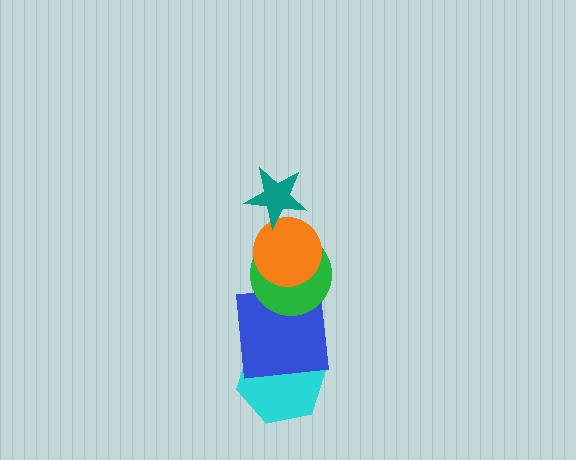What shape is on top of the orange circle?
The teal star is on top of the orange circle.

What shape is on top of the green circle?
The orange circle is on top of the green circle.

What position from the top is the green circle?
The green circle is 3rd from the top.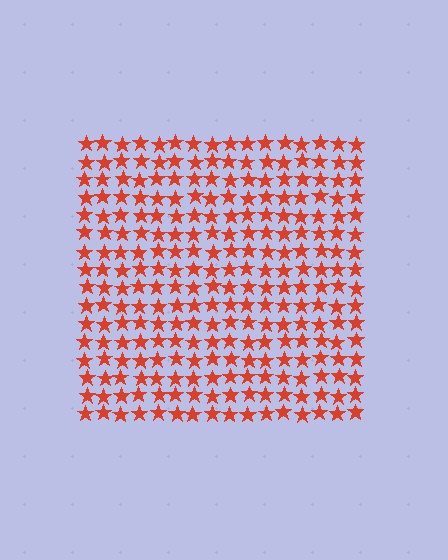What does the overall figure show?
The overall figure shows a square.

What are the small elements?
The small elements are stars.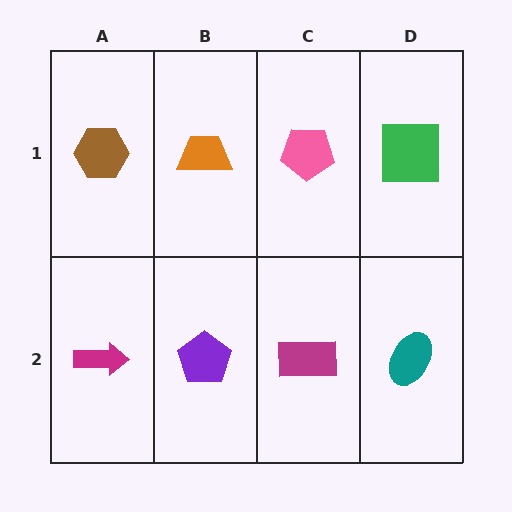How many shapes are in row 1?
4 shapes.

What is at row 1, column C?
A pink pentagon.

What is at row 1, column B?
An orange trapezoid.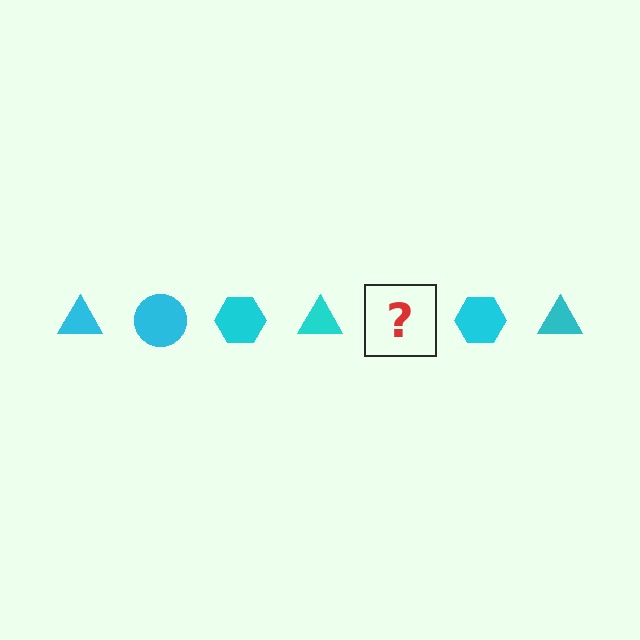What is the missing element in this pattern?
The missing element is a cyan circle.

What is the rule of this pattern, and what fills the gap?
The rule is that the pattern cycles through triangle, circle, hexagon shapes in cyan. The gap should be filled with a cyan circle.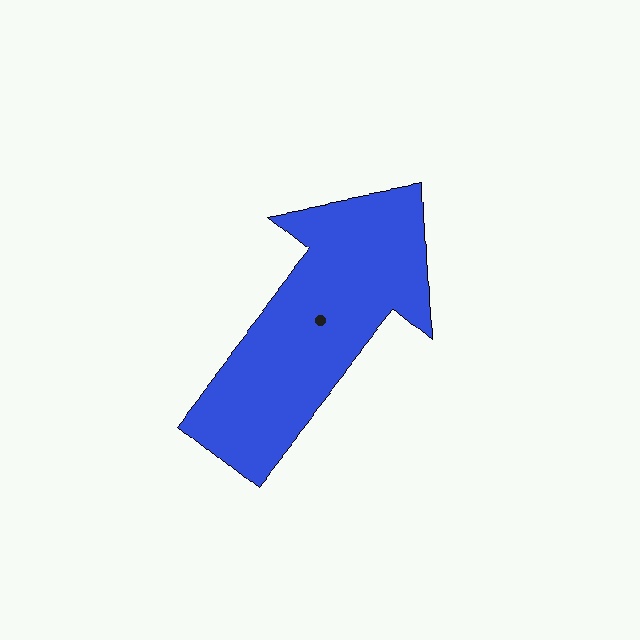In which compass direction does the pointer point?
Northeast.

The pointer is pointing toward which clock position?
Roughly 1 o'clock.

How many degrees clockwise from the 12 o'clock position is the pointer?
Approximately 39 degrees.